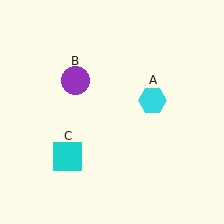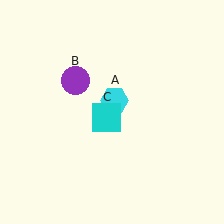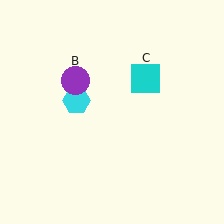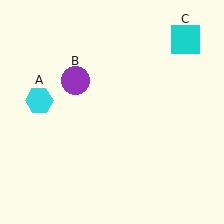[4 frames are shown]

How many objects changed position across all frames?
2 objects changed position: cyan hexagon (object A), cyan square (object C).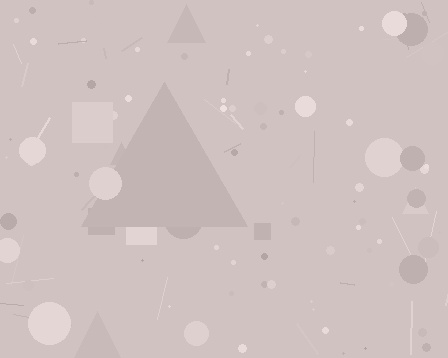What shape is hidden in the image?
A triangle is hidden in the image.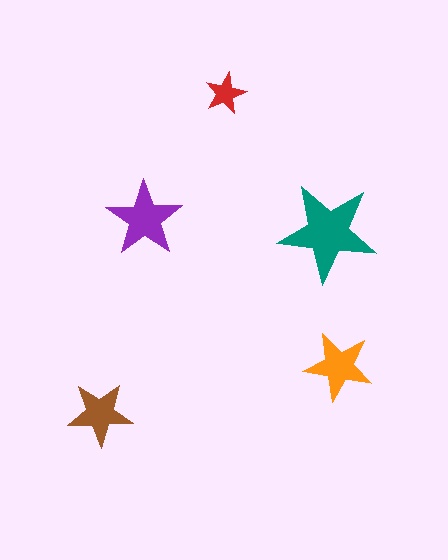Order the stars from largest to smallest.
the teal one, the purple one, the orange one, the brown one, the red one.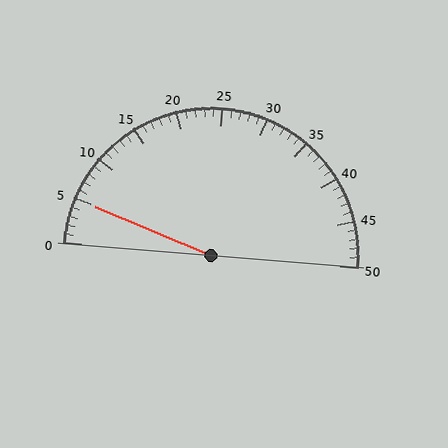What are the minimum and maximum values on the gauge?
The gauge ranges from 0 to 50.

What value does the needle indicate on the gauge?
The needle indicates approximately 5.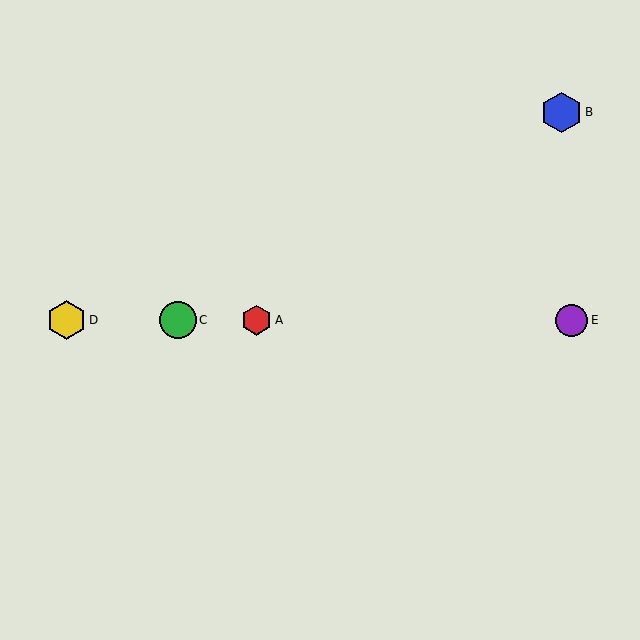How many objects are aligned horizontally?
4 objects (A, C, D, E) are aligned horizontally.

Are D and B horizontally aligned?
No, D is at y≈320 and B is at y≈112.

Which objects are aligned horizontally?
Objects A, C, D, E are aligned horizontally.